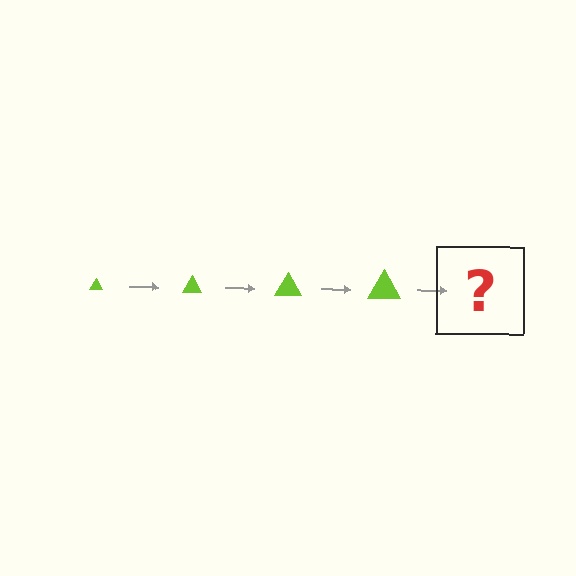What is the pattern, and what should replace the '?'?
The pattern is that the triangle gets progressively larger each step. The '?' should be a lime triangle, larger than the previous one.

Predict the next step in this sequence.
The next step is a lime triangle, larger than the previous one.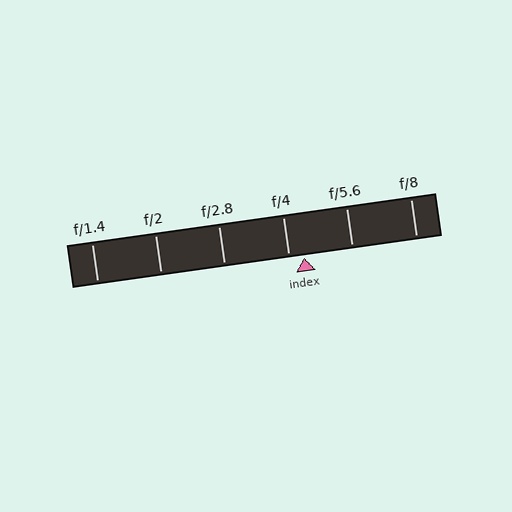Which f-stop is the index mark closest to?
The index mark is closest to f/4.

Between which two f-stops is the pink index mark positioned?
The index mark is between f/4 and f/5.6.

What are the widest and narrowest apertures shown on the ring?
The widest aperture shown is f/1.4 and the narrowest is f/8.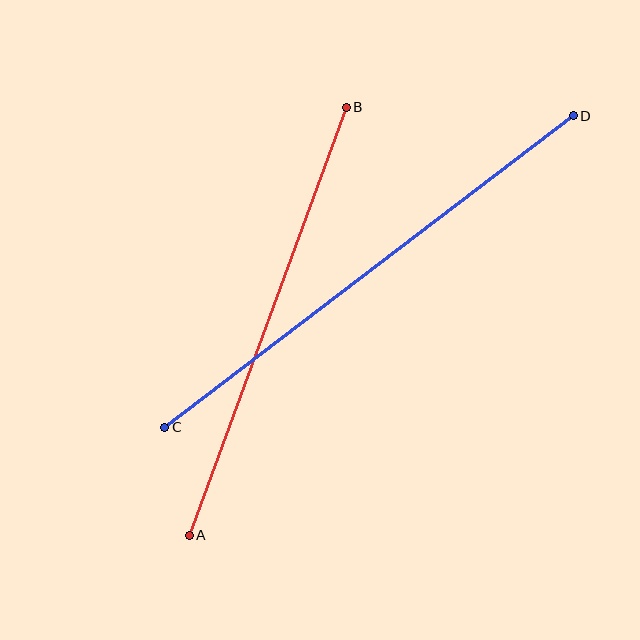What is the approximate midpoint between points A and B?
The midpoint is at approximately (268, 321) pixels.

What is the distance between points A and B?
The distance is approximately 456 pixels.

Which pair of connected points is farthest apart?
Points C and D are farthest apart.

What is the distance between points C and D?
The distance is approximately 513 pixels.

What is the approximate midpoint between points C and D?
The midpoint is at approximately (369, 271) pixels.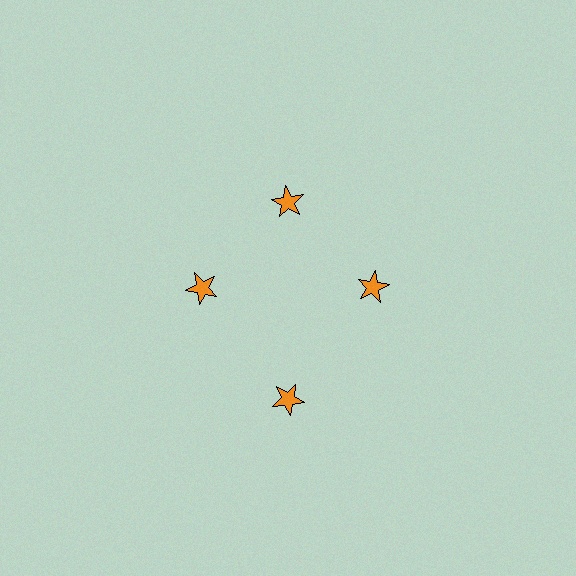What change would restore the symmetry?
The symmetry would be restored by moving it inward, back onto the ring so that all 4 stars sit at equal angles and equal distance from the center.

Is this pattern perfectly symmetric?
No. The 4 orange stars are arranged in a ring, but one element near the 6 o'clock position is pushed outward from the center, breaking the 4-fold rotational symmetry.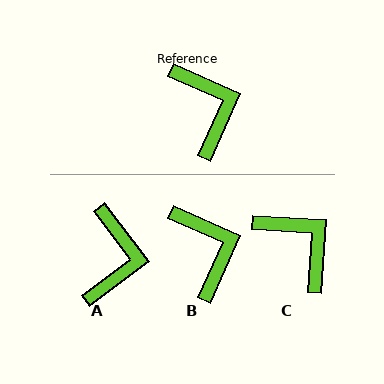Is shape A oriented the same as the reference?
No, it is off by about 29 degrees.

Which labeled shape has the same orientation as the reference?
B.